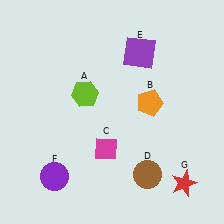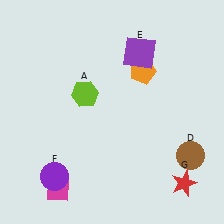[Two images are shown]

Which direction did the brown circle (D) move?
The brown circle (D) moved right.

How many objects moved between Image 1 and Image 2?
3 objects moved between the two images.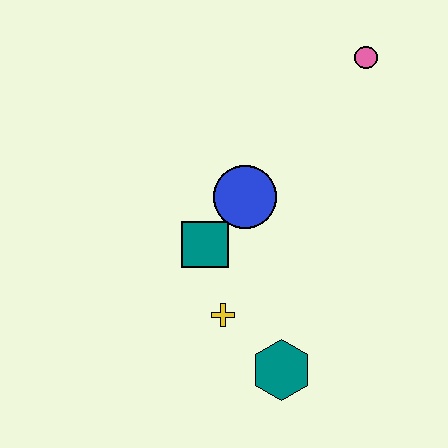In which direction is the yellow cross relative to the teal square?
The yellow cross is below the teal square.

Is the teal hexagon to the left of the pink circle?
Yes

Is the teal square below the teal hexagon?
No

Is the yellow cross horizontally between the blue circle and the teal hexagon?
No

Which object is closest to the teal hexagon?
The yellow cross is closest to the teal hexagon.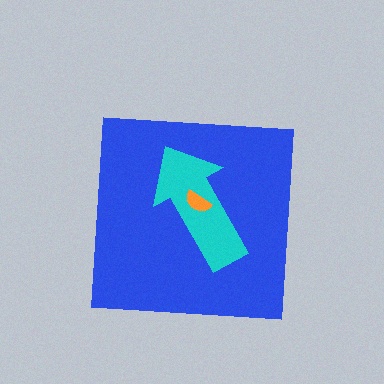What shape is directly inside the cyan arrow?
The orange semicircle.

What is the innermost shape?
The orange semicircle.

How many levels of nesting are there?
3.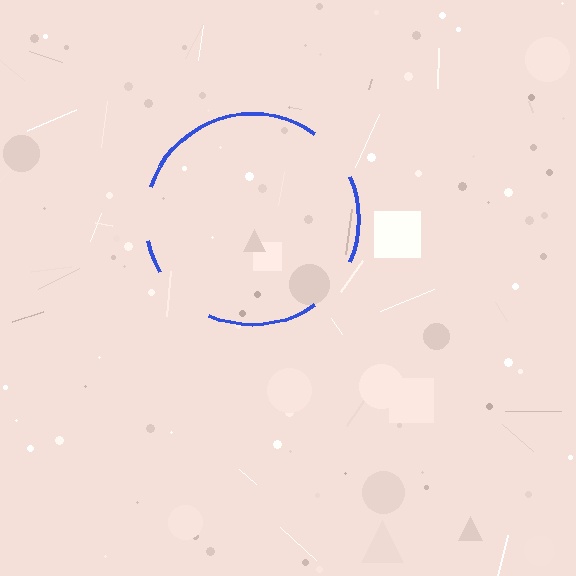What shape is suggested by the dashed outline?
The dashed outline suggests a circle.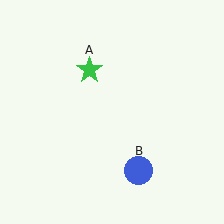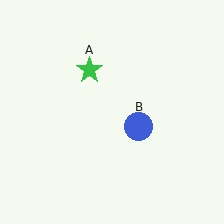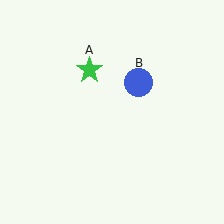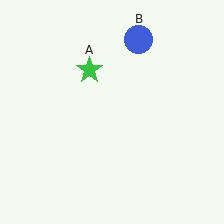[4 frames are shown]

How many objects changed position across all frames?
1 object changed position: blue circle (object B).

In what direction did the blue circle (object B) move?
The blue circle (object B) moved up.